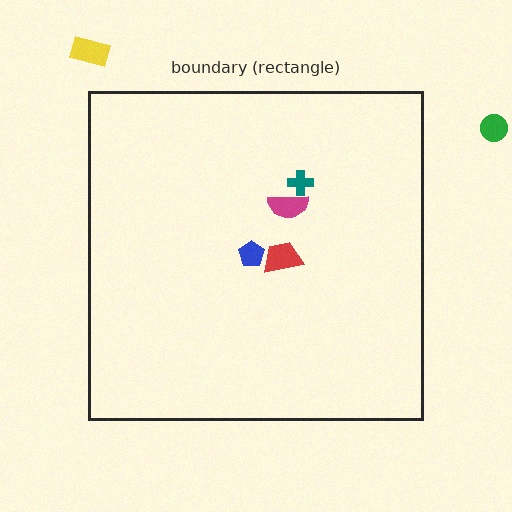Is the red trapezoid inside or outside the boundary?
Inside.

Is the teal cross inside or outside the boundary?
Inside.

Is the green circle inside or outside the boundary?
Outside.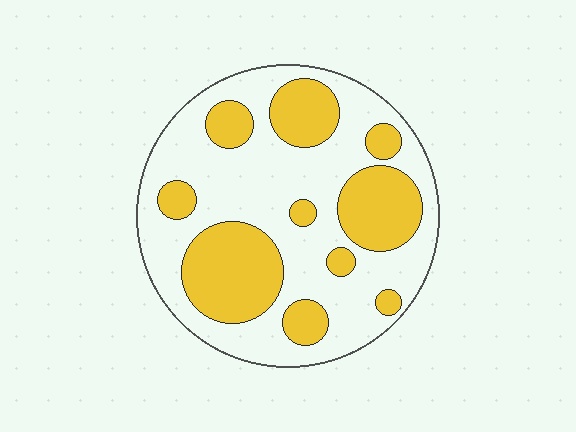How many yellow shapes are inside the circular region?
10.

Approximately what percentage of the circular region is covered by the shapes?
Approximately 35%.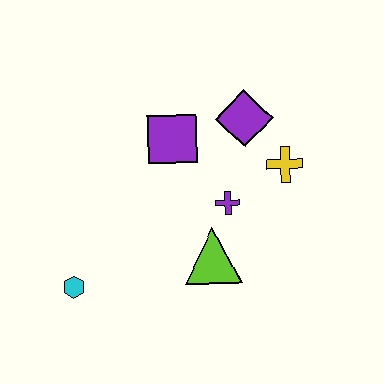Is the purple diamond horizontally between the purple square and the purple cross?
No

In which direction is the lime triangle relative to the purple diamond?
The lime triangle is below the purple diamond.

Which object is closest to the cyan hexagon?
The lime triangle is closest to the cyan hexagon.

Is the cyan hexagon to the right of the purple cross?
No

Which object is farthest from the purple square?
The cyan hexagon is farthest from the purple square.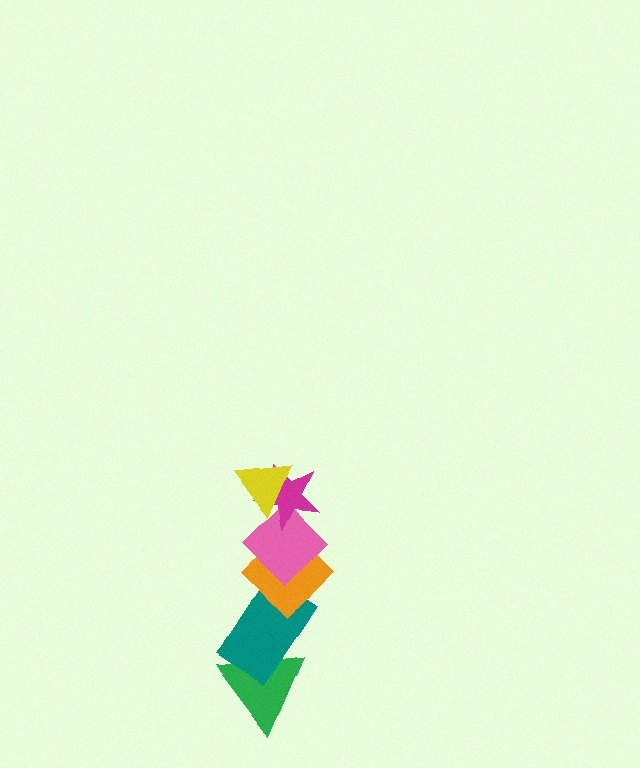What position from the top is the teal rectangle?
The teal rectangle is 5th from the top.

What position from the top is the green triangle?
The green triangle is 6th from the top.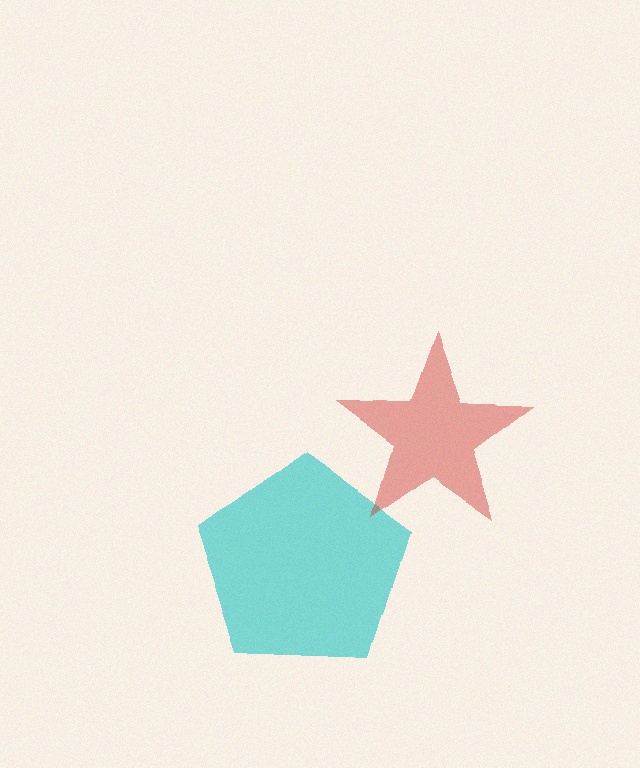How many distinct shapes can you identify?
There are 2 distinct shapes: a cyan pentagon, a red star.